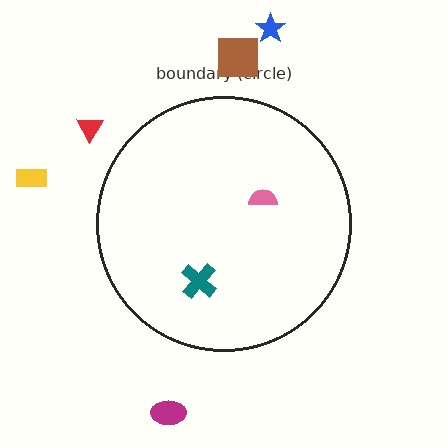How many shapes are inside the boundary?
2 inside, 5 outside.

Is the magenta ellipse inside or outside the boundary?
Outside.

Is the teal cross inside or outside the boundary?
Inside.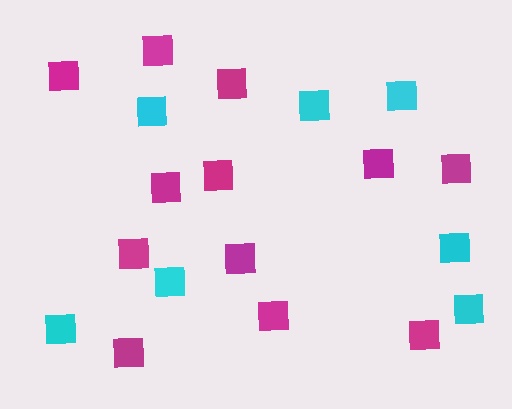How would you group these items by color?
There are 2 groups: one group of magenta squares (12) and one group of cyan squares (7).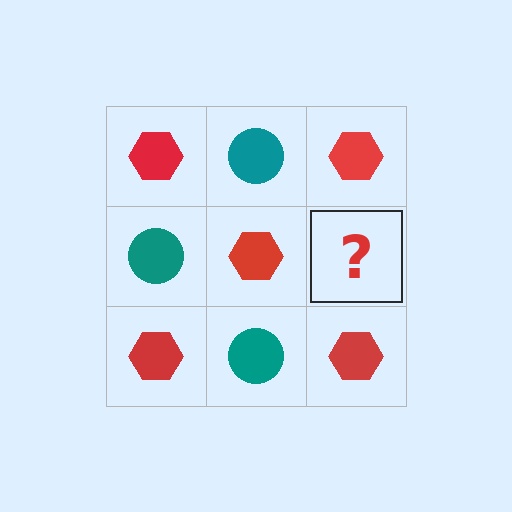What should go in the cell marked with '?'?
The missing cell should contain a teal circle.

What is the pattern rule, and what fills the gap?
The rule is that it alternates red hexagon and teal circle in a checkerboard pattern. The gap should be filled with a teal circle.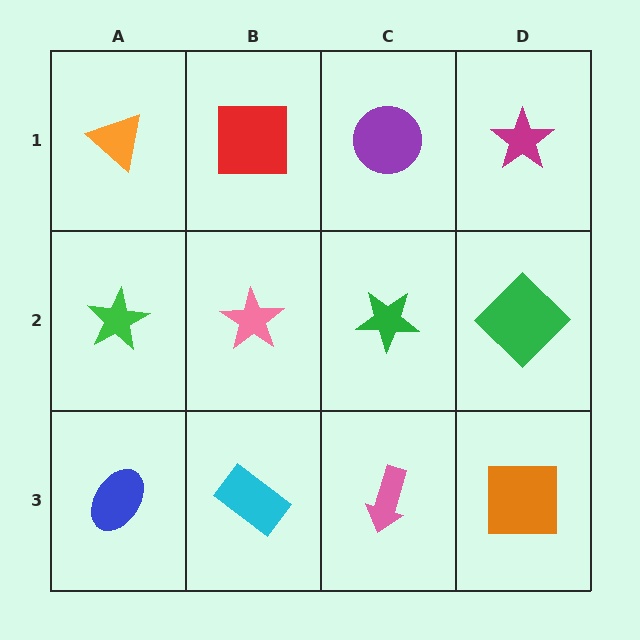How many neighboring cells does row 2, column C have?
4.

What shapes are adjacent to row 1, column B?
A pink star (row 2, column B), an orange triangle (row 1, column A), a purple circle (row 1, column C).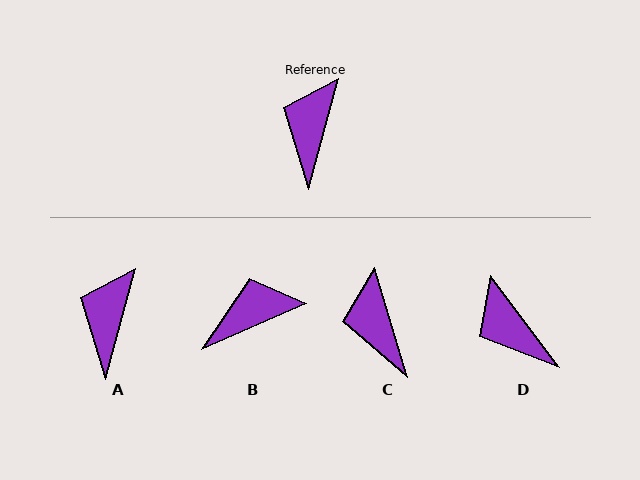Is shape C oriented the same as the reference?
No, it is off by about 32 degrees.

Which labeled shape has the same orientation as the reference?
A.